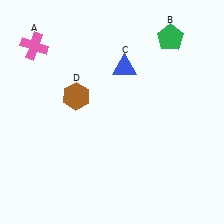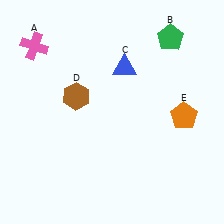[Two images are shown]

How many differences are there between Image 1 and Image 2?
There is 1 difference between the two images.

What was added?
An orange pentagon (E) was added in Image 2.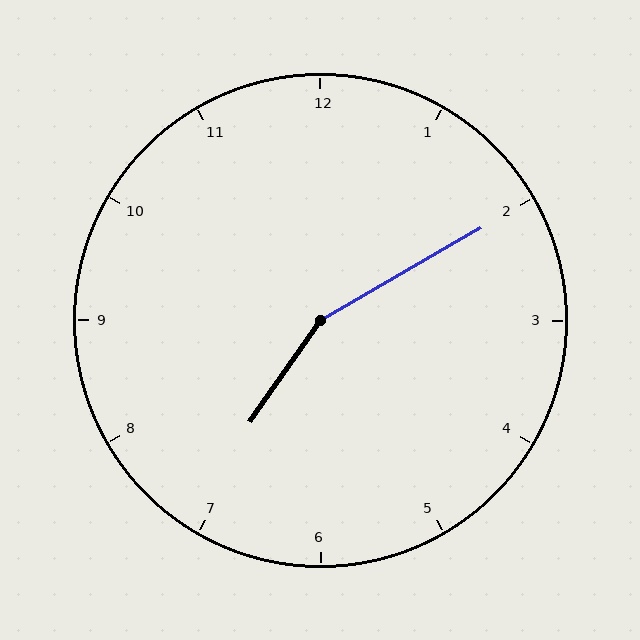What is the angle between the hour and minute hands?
Approximately 155 degrees.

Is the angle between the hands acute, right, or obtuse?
It is obtuse.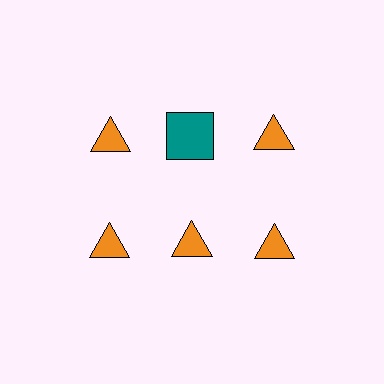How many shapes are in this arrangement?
There are 6 shapes arranged in a grid pattern.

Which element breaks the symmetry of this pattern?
The teal square in the top row, second from left column breaks the symmetry. All other shapes are orange triangles.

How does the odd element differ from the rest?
It differs in both color (teal instead of orange) and shape (square instead of triangle).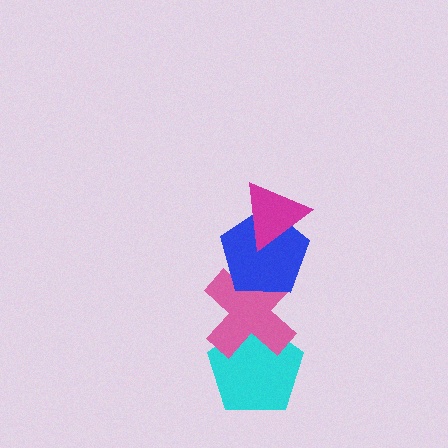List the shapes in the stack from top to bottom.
From top to bottom: the magenta triangle, the blue pentagon, the pink cross, the cyan pentagon.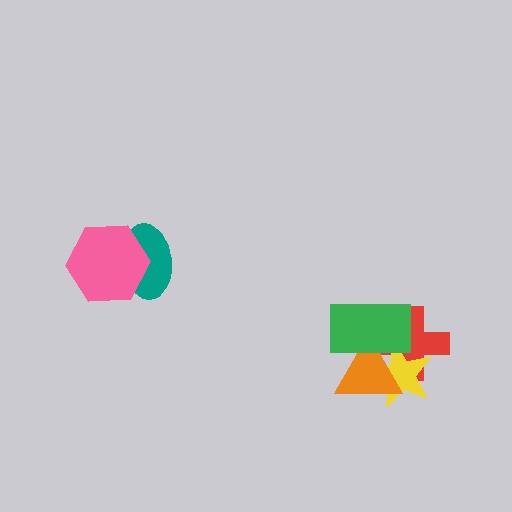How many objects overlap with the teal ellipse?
1 object overlaps with the teal ellipse.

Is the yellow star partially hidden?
Yes, it is partially covered by another shape.